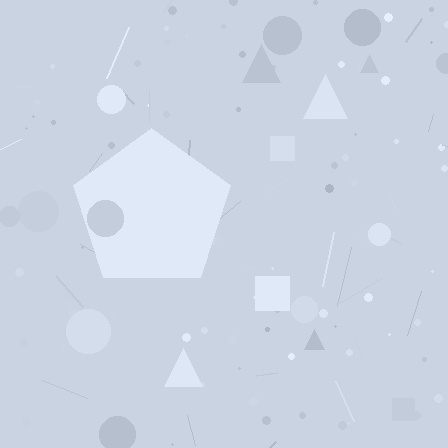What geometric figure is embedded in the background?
A pentagon is embedded in the background.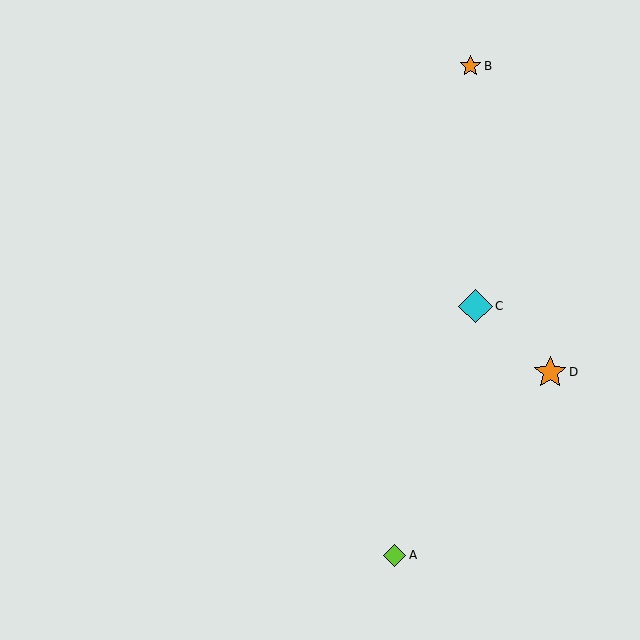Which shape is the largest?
The cyan diamond (labeled C) is the largest.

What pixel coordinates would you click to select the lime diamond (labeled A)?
Click at (395, 555) to select the lime diamond A.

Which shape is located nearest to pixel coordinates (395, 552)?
The lime diamond (labeled A) at (395, 555) is nearest to that location.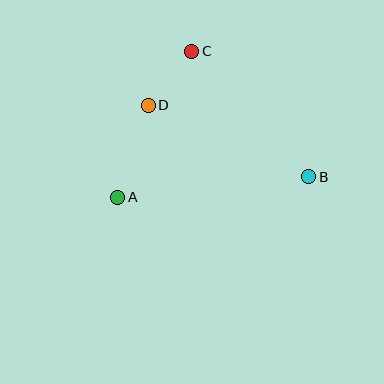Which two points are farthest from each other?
Points A and B are farthest from each other.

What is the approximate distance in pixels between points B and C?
The distance between B and C is approximately 172 pixels.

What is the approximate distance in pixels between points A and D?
The distance between A and D is approximately 97 pixels.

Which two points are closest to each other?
Points C and D are closest to each other.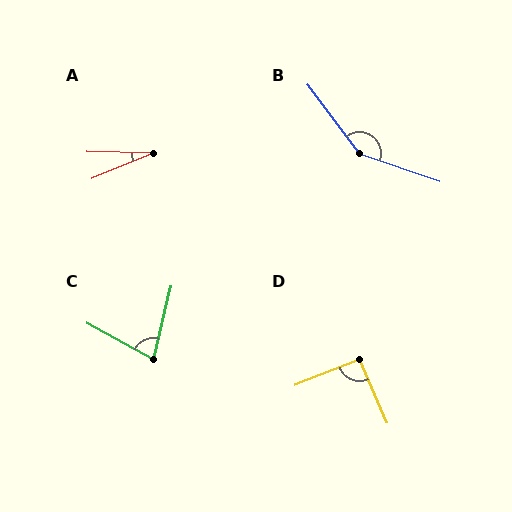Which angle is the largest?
B, at approximately 146 degrees.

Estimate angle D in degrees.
Approximately 92 degrees.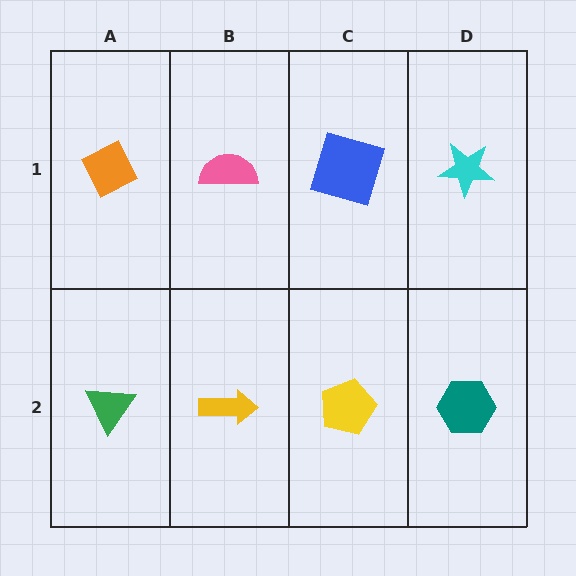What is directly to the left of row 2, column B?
A green triangle.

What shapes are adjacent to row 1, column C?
A yellow pentagon (row 2, column C), a pink semicircle (row 1, column B), a cyan star (row 1, column D).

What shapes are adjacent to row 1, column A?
A green triangle (row 2, column A), a pink semicircle (row 1, column B).